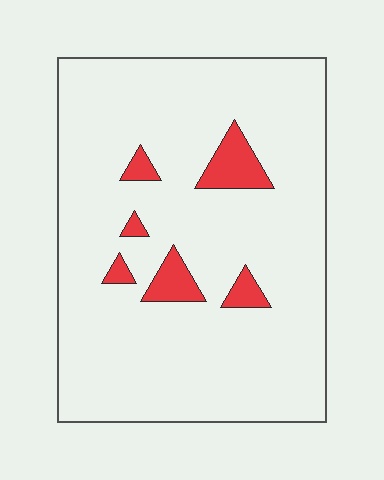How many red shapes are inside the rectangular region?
6.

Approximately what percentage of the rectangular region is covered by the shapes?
Approximately 10%.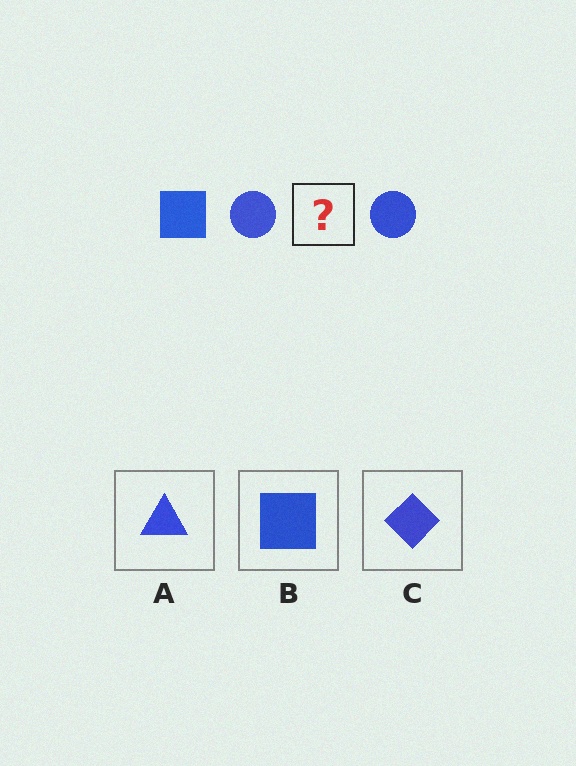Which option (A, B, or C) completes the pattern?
B.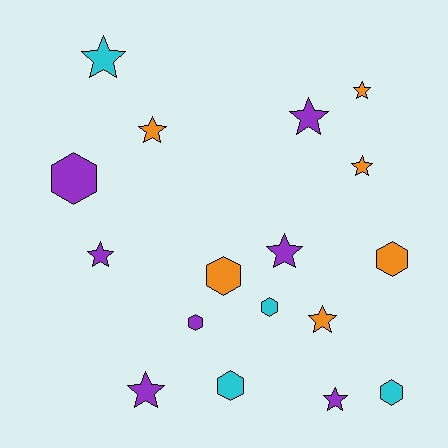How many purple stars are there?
There are 5 purple stars.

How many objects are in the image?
There are 17 objects.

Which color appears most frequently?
Purple, with 7 objects.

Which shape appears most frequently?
Star, with 10 objects.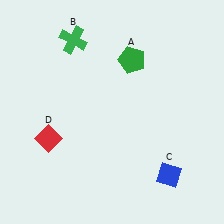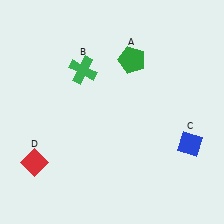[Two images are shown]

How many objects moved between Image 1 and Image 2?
3 objects moved between the two images.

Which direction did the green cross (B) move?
The green cross (B) moved down.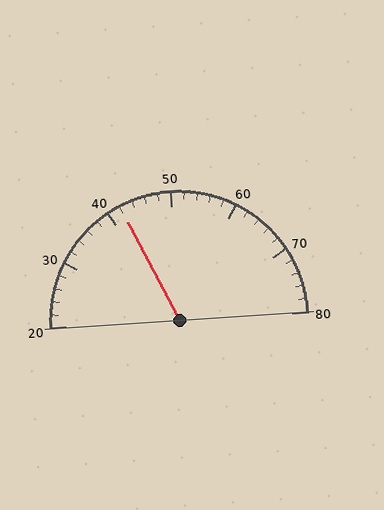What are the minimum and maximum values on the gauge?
The gauge ranges from 20 to 80.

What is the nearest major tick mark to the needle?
The nearest major tick mark is 40.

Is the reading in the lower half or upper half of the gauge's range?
The reading is in the lower half of the range (20 to 80).